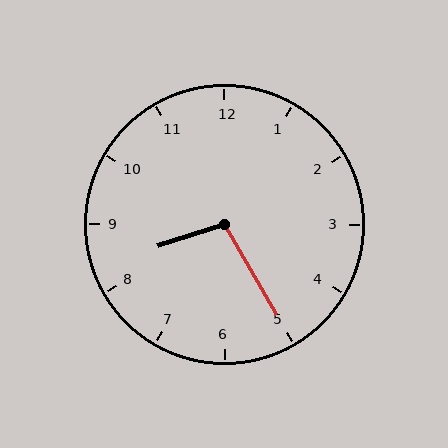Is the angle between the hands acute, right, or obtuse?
It is obtuse.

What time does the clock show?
8:25.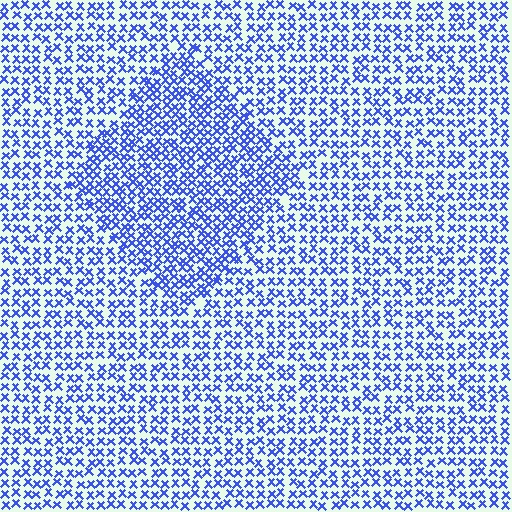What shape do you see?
I see a diamond.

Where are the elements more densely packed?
The elements are more densely packed inside the diamond boundary.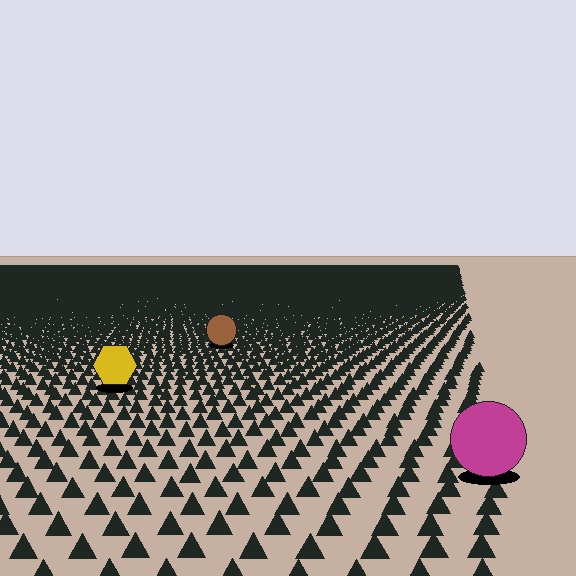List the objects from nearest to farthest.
From nearest to farthest: the magenta circle, the yellow hexagon, the brown circle.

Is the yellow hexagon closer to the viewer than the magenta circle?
No. The magenta circle is closer — you can tell from the texture gradient: the ground texture is coarser near it.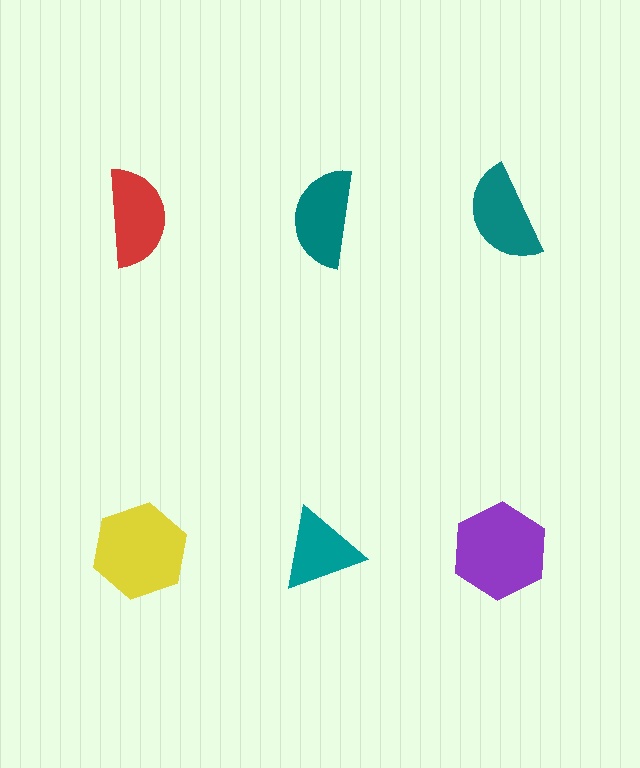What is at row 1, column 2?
A teal semicircle.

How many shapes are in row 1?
3 shapes.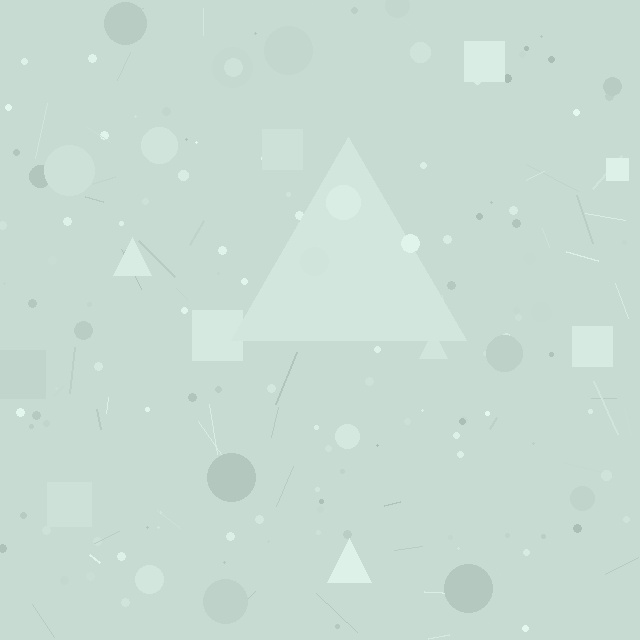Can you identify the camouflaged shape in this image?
The camouflaged shape is a triangle.